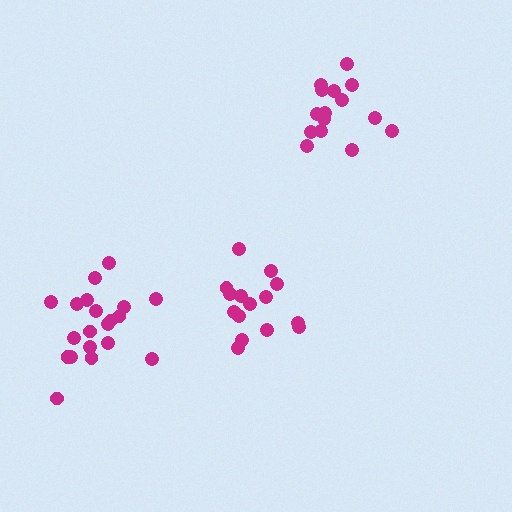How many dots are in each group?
Group 1: 15 dots, Group 2: 15 dots, Group 3: 20 dots (50 total).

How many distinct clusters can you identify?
There are 3 distinct clusters.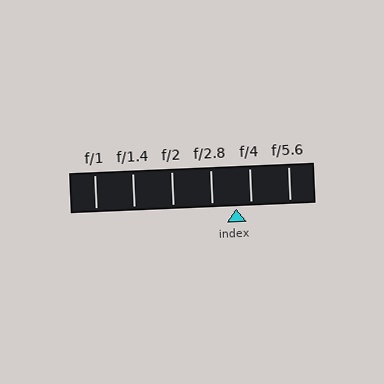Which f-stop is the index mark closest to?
The index mark is closest to f/4.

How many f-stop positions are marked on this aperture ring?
There are 6 f-stop positions marked.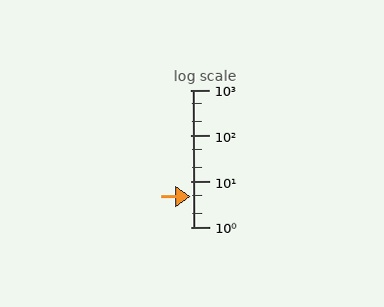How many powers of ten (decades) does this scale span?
The scale spans 3 decades, from 1 to 1000.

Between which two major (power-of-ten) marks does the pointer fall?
The pointer is between 1 and 10.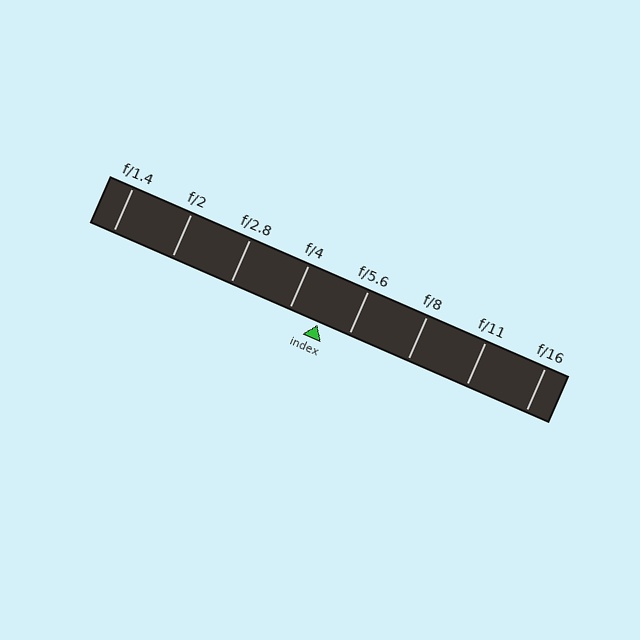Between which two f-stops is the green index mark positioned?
The index mark is between f/4 and f/5.6.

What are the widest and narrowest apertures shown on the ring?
The widest aperture shown is f/1.4 and the narrowest is f/16.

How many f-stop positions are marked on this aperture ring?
There are 8 f-stop positions marked.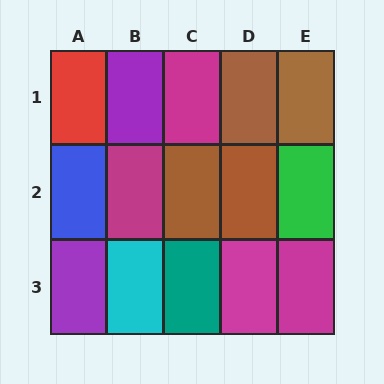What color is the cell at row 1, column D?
Brown.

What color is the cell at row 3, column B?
Cyan.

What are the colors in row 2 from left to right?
Blue, magenta, brown, brown, green.